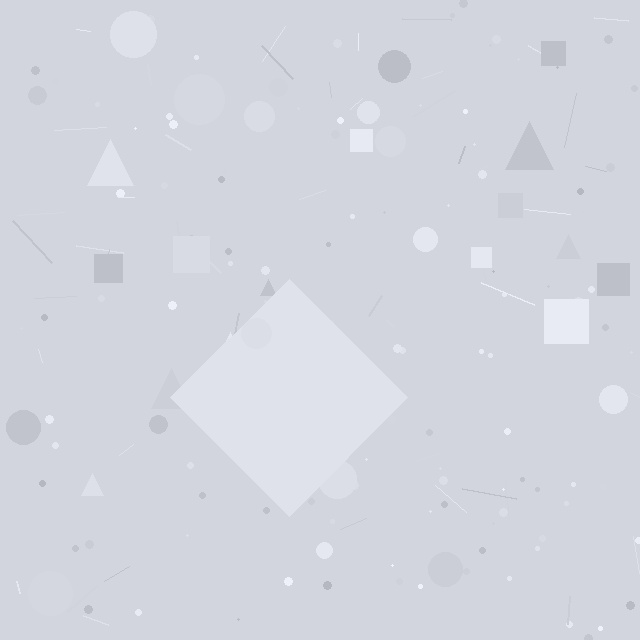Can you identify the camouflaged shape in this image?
The camouflaged shape is a diamond.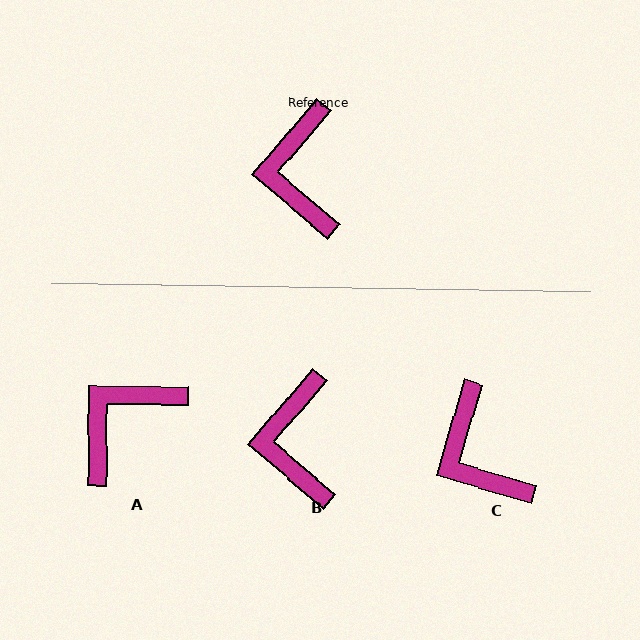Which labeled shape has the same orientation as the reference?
B.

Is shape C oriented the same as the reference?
No, it is off by about 24 degrees.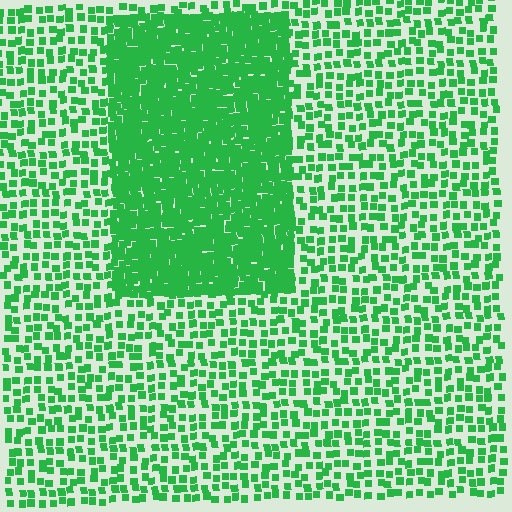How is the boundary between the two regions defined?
The boundary is defined by a change in element density (approximately 2.7x ratio). All elements are the same color, size, and shape.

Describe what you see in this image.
The image contains small green elements arranged at two different densities. A rectangle-shaped region is visible where the elements are more densely packed than the surrounding area.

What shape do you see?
I see a rectangle.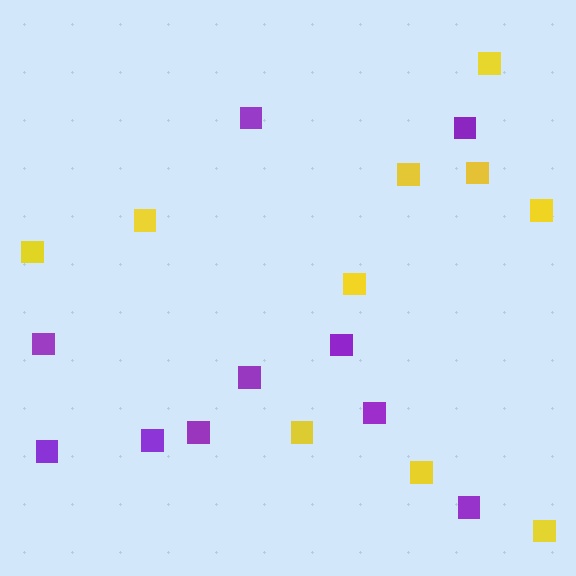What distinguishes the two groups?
There are 2 groups: one group of purple squares (10) and one group of yellow squares (10).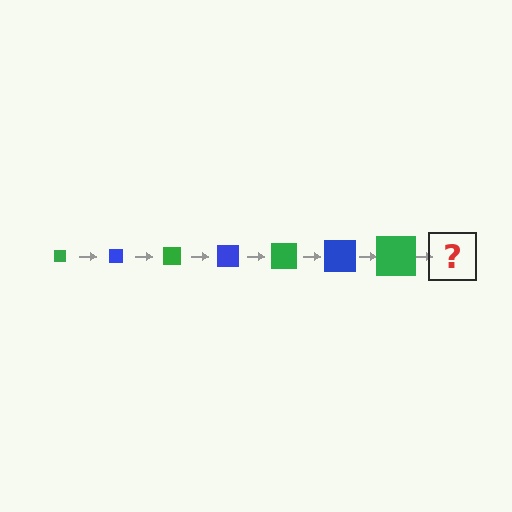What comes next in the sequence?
The next element should be a blue square, larger than the previous one.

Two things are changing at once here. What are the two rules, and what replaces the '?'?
The two rules are that the square grows larger each step and the color cycles through green and blue. The '?' should be a blue square, larger than the previous one.